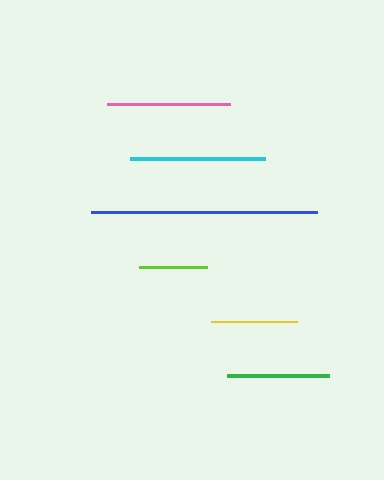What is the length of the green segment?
The green segment is approximately 102 pixels long.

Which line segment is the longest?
The blue line is the longest at approximately 226 pixels.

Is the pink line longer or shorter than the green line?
The pink line is longer than the green line.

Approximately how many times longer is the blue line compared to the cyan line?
The blue line is approximately 1.7 times the length of the cyan line.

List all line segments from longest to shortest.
From longest to shortest: blue, cyan, pink, green, yellow, lime.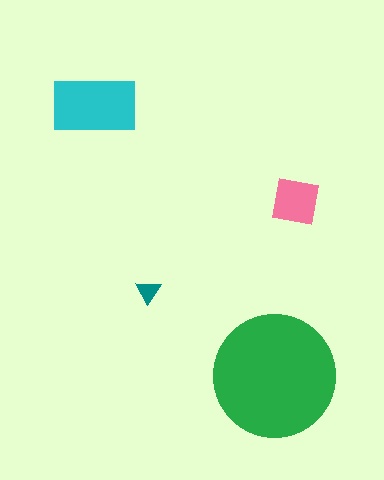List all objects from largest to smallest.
The green circle, the cyan rectangle, the pink square, the teal triangle.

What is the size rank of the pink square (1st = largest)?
3rd.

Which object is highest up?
The cyan rectangle is topmost.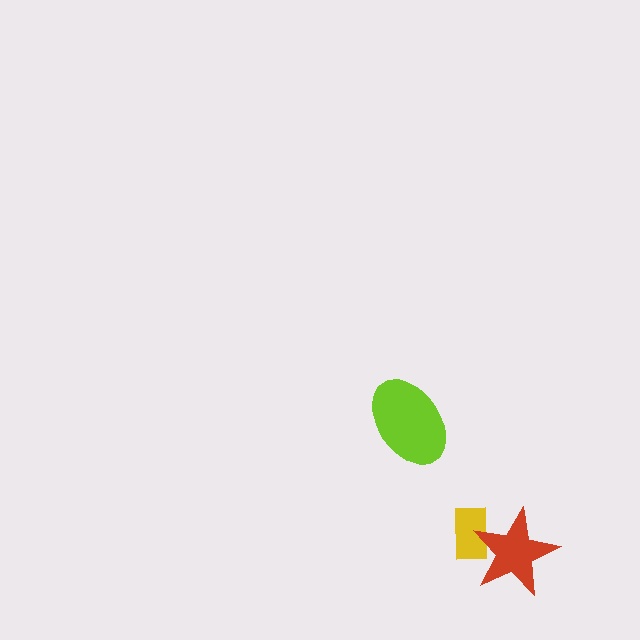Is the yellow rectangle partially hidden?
Yes, it is partially covered by another shape.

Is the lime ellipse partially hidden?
No, no other shape covers it.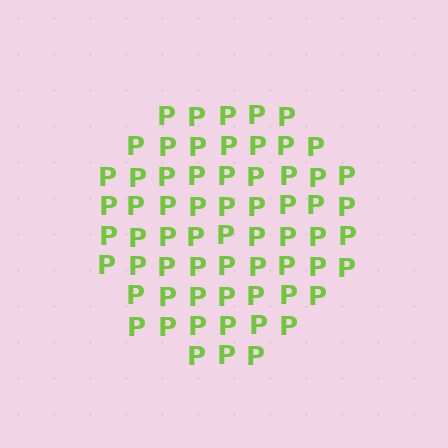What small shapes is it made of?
It is made of small letter P's.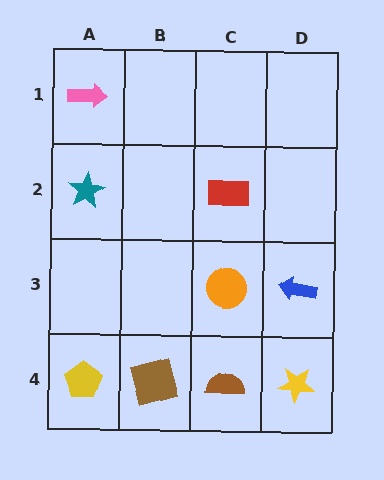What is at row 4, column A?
A yellow pentagon.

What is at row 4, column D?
A yellow star.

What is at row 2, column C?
A red rectangle.